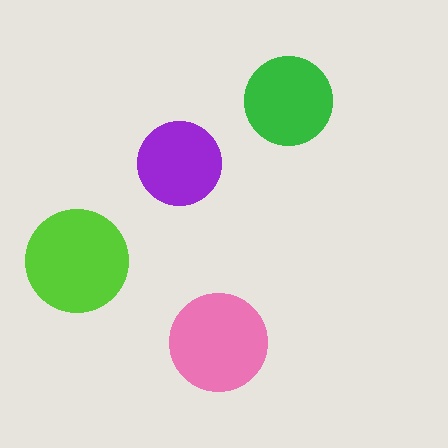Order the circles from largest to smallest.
the lime one, the pink one, the green one, the purple one.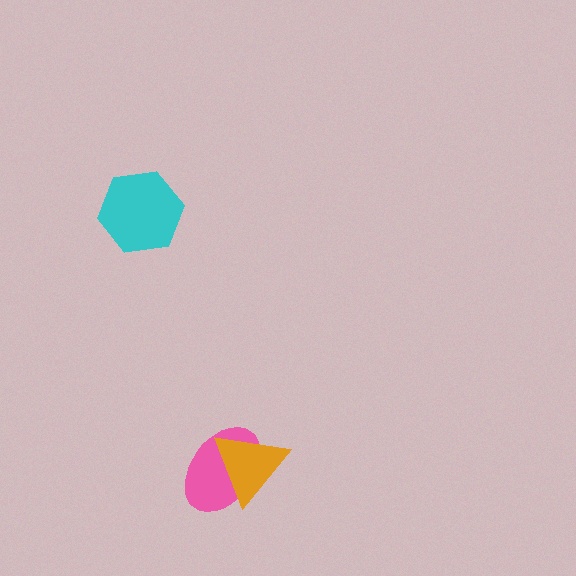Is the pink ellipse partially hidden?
Yes, it is partially covered by another shape.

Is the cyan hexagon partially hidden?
No, no other shape covers it.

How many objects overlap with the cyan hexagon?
0 objects overlap with the cyan hexagon.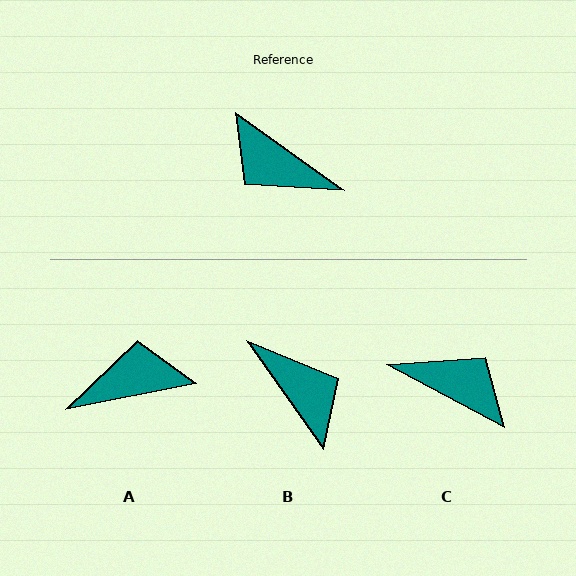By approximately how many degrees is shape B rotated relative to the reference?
Approximately 161 degrees counter-clockwise.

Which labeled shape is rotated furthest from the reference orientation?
C, about 172 degrees away.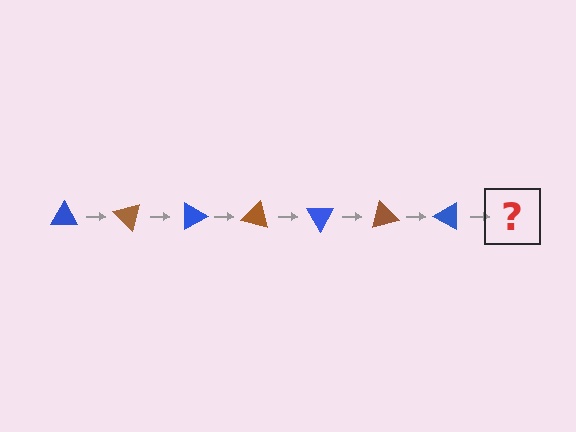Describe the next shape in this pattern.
It should be a brown triangle, rotated 315 degrees from the start.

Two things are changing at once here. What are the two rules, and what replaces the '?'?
The two rules are that it rotates 45 degrees each step and the color cycles through blue and brown. The '?' should be a brown triangle, rotated 315 degrees from the start.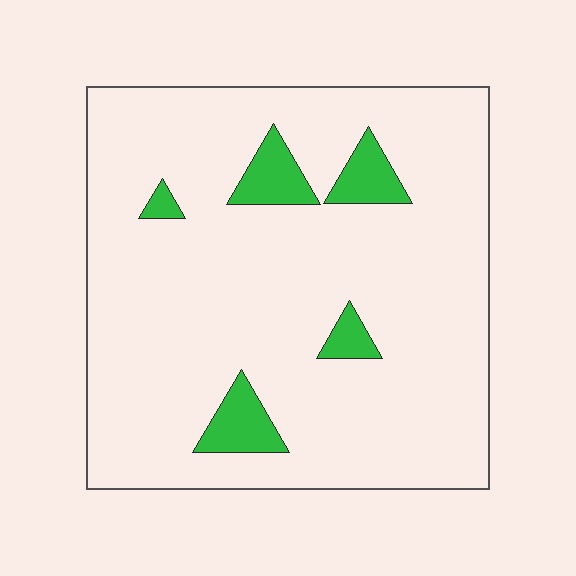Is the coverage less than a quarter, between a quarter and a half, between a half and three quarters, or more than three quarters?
Less than a quarter.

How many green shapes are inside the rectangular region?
5.